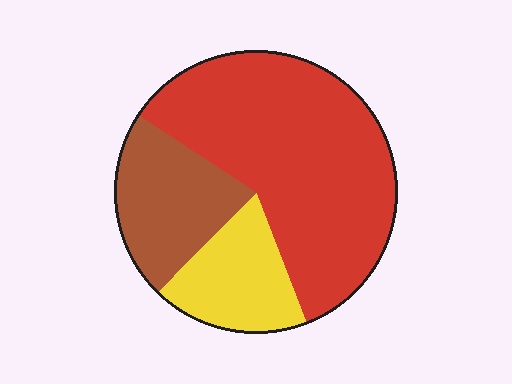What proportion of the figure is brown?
Brown covers about 20% of the figure.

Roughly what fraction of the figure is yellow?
Yellow covers roughly 20% of the figure.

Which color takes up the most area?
Red, at roughly 60%.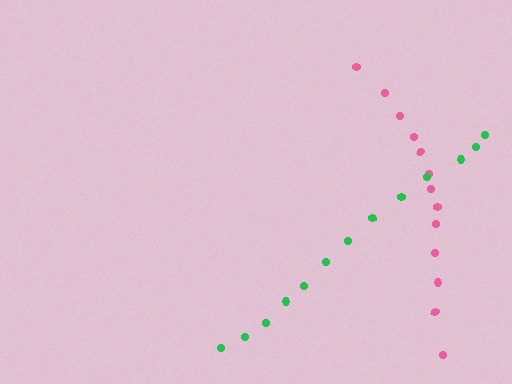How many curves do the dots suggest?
There are 2 distinct paths.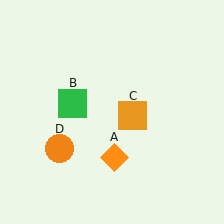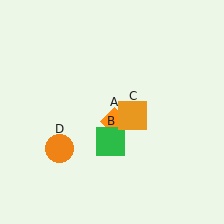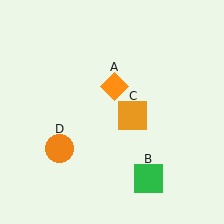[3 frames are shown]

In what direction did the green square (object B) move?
The green square (object B) moved down and to the right.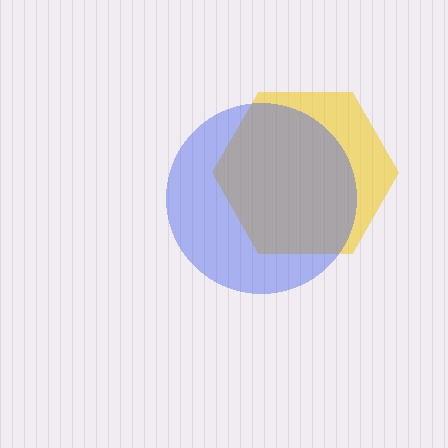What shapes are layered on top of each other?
The layered shapes are: a yellow hexagon, a blue circle.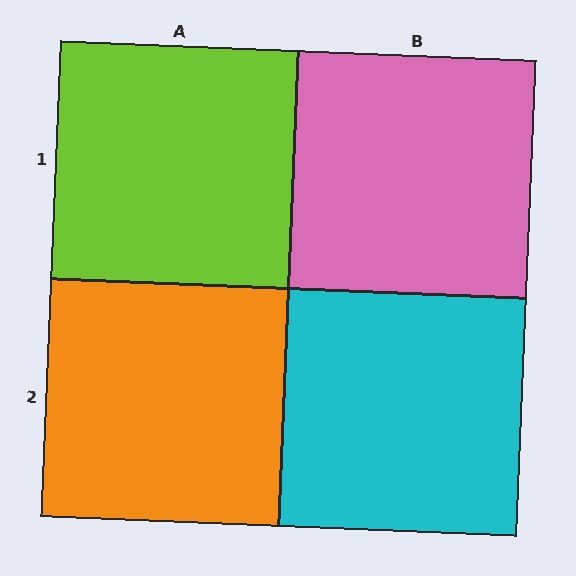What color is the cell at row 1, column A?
Lime.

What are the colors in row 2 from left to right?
Orange, cyan.